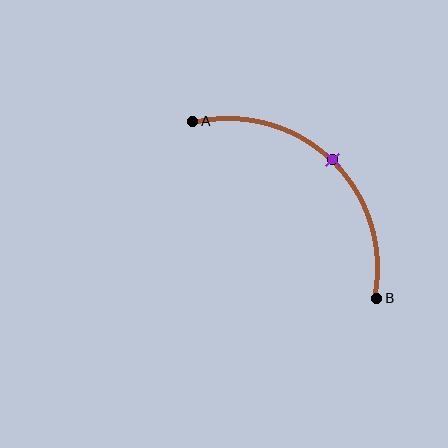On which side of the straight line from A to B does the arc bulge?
The arc bulges above and to the right of the straight line connecting A and B.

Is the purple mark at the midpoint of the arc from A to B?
Yes. The purple mark lies on the arc at equal arc-length from both A and B — it is the arc midpoint.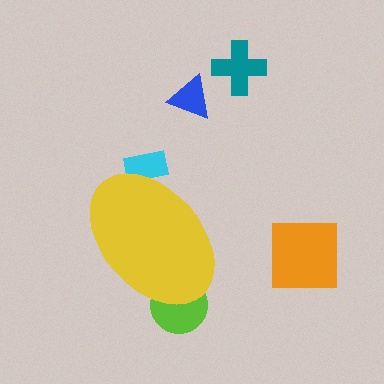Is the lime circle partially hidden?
Yes, the lime circle is partially hidden behind the yellow ellipse.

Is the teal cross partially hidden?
No, the teal cross is fully visible.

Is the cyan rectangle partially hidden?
Yes, the cyan rectangle is partially hidden behind the yellow ellipse.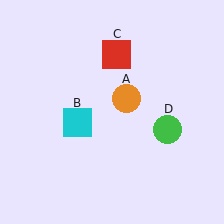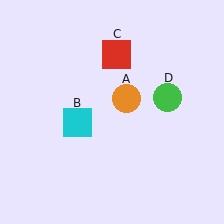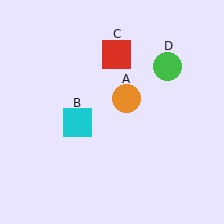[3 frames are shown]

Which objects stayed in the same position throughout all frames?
Orange circle (object A) and cyan square (object B) and red square (object C) remained stationary.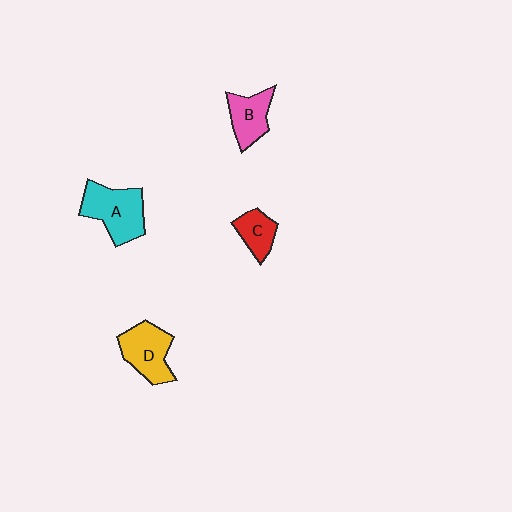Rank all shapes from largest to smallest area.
From largest to smallest: A (cyan), D (yellow), B (pink), C (red).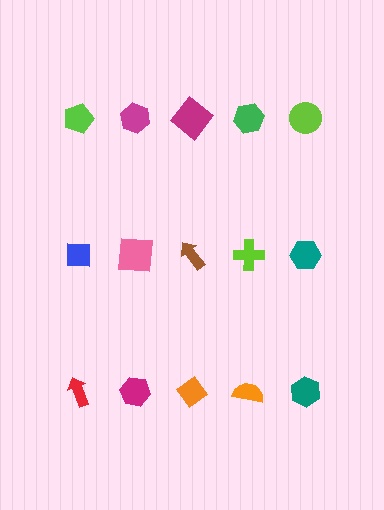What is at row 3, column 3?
An orange diamond.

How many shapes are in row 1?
5 shapes.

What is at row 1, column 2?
A magenta hexagon.